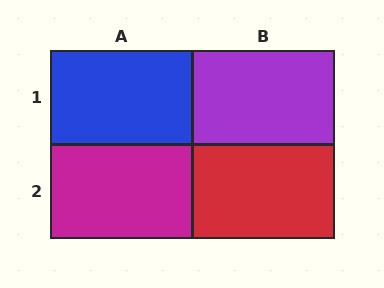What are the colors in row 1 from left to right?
Blue, purple.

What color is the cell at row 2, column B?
Red.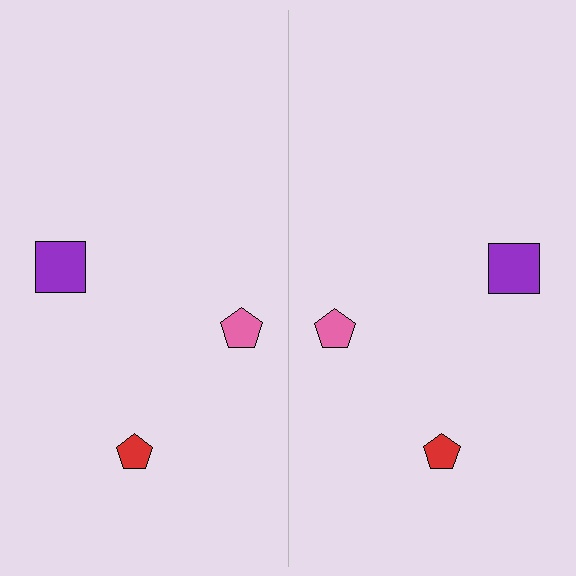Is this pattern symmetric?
Yes, this pattern has bilateral (reflection) symmetry.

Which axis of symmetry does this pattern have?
The pattern has a vertical axis of symmetry running through the center of the image.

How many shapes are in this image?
There are 6 shapes in this image.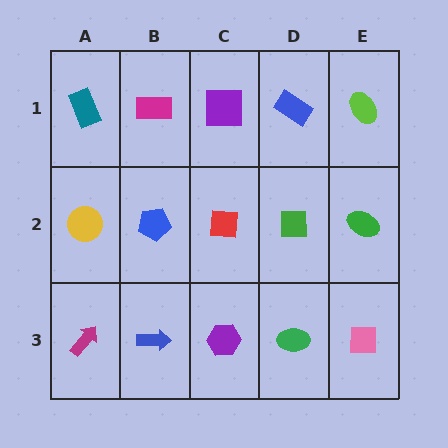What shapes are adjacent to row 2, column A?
A teal rectangle (row 1, column A), a magenta arrow (row 3, column A), a blue pentagon (row 2, column B).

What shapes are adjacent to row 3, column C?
A red square (row 2, column C), a blue arrow (row 3, column B), a green ellipse (row 3, column D).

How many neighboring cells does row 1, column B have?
3.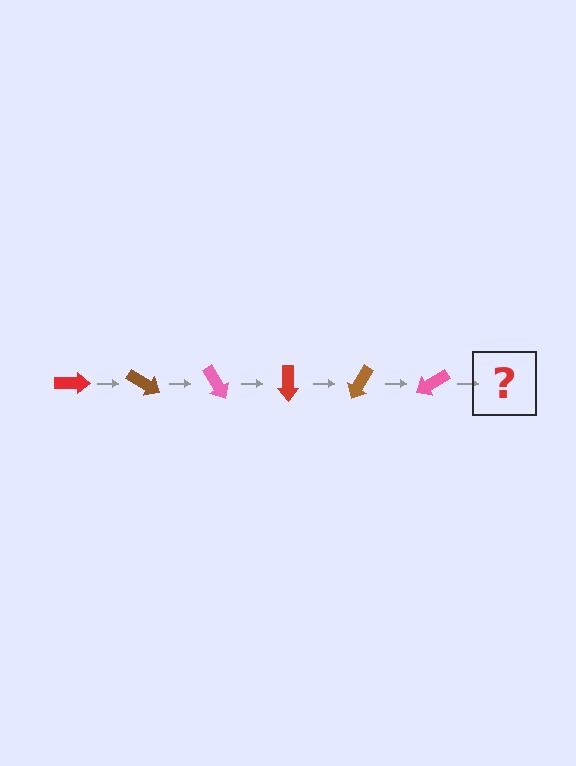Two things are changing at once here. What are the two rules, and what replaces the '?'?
The two rules are that it rotates 30 degrees each step and the color cycles through red, brown, and pink. The '?' should be a red arrow, rotated 180 degrees from the start.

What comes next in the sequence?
The next element should be a red arrow, rotated 180 degrees from the start.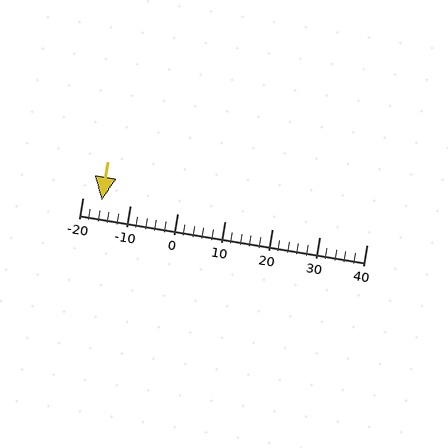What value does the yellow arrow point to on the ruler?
The yellow arrow points to approximately -16.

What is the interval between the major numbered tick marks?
The major tick marks are spaced 10 units apart.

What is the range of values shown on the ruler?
The ruler shows values from -20 to 40.